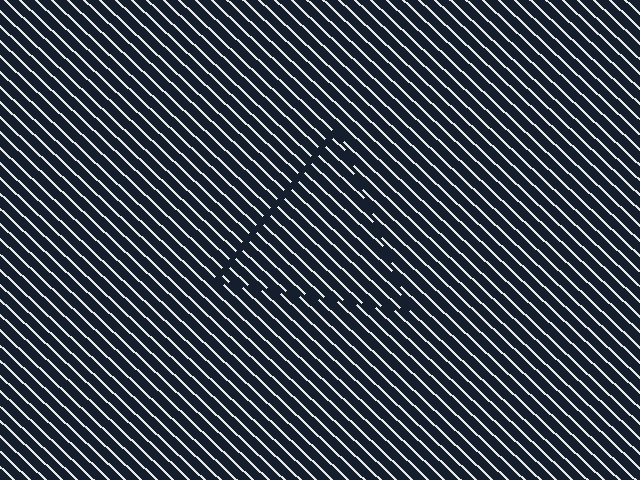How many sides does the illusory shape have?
3 sides — the line-ends trace a triangle.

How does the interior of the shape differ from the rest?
The interior of the shape contains the same grating, shifted by half a period — the contour is defined by the phase discontinuity where line-ends from the inner and outer gratings abut.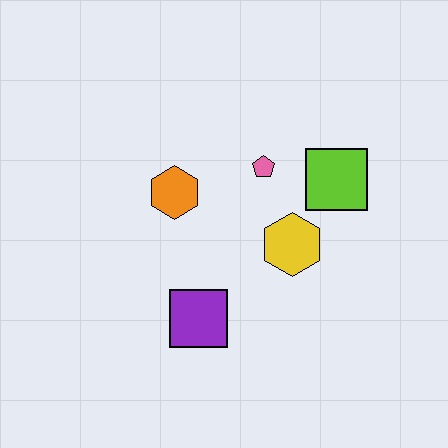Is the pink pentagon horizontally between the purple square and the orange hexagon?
No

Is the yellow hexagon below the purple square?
No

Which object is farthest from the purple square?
The lime square is farthest from the purple square.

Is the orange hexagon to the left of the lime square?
Yes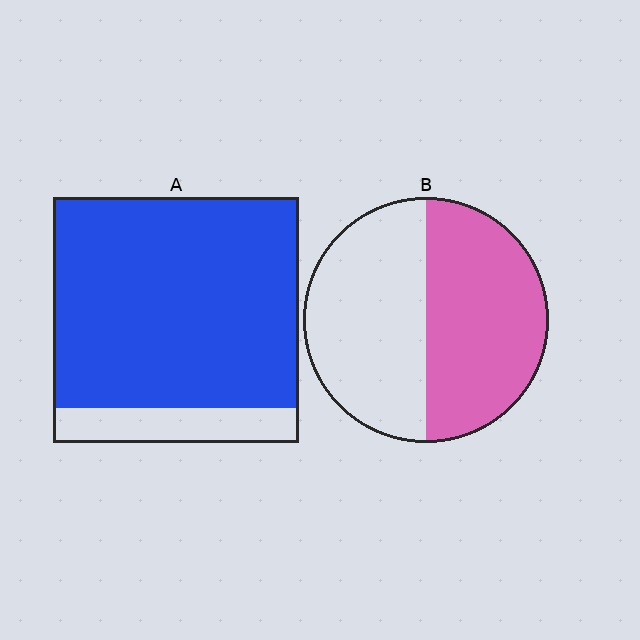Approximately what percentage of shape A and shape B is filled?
A is approximately 85% and B is approximately 50%.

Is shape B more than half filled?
Roughly half.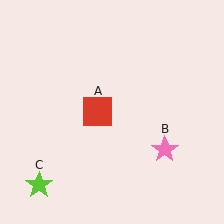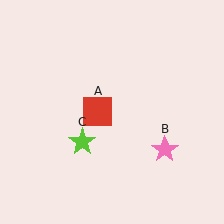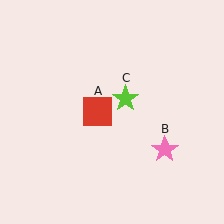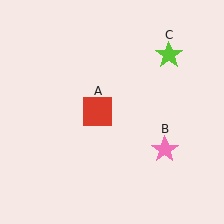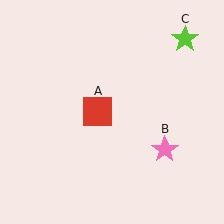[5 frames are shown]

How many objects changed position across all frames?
1 object changed position: lime star (object C).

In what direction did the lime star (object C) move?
The lime star (object C) moved up and to the right.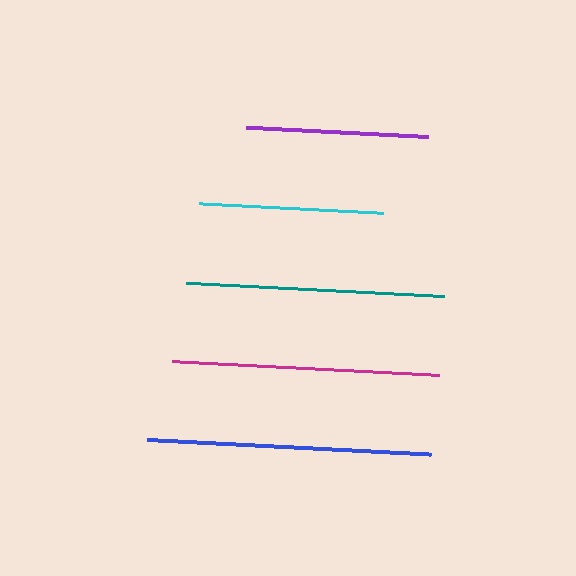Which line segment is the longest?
The blue line is the longest at approximately 284 pixels.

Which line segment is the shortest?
The purple line is the shortest at approximately 183 pixels.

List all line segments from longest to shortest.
From longest to shortest: blue, magenta, teal, cyan, purple.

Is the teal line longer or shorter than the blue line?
The blue line is longer than the teal line.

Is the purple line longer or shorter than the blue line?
The blue line is longer than the purple line.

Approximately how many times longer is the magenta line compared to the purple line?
The magenta line is approximately 1.5 times the length of the purple line.